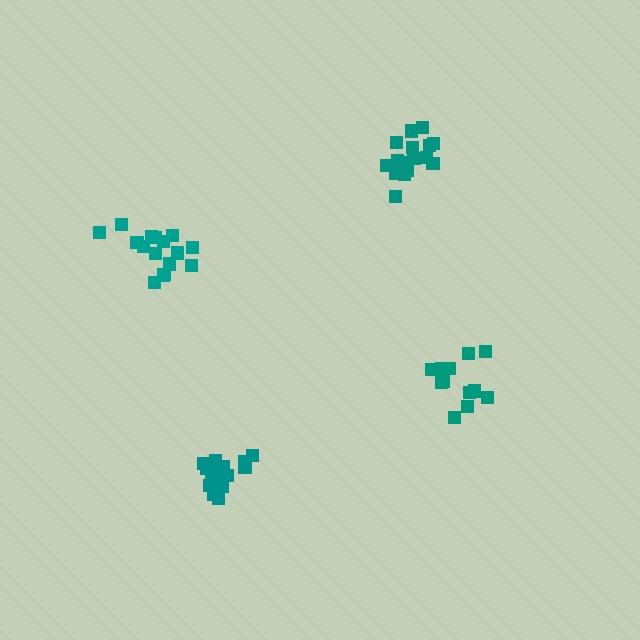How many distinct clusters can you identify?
There are 4 distinct clusters.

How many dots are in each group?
Group 1: 12 dots, Group 2: 17 dots, Group 3: 17 dots, Group 4: 16 dots (62 total).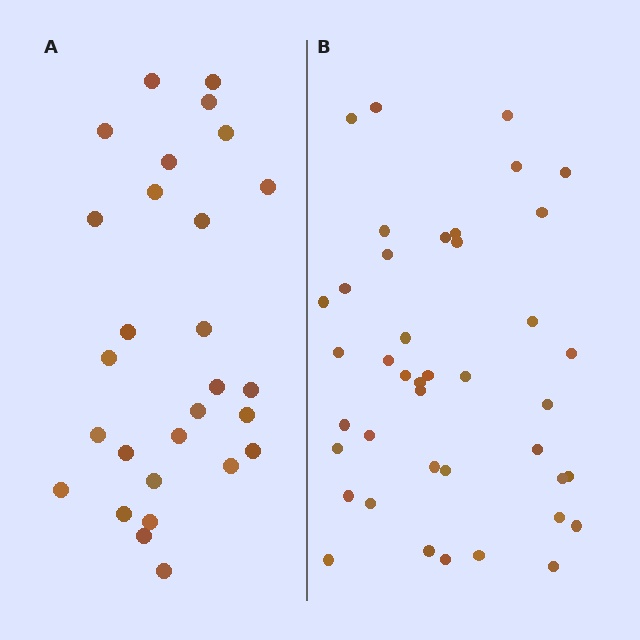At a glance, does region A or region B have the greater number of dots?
Region B (the right region) has more dots.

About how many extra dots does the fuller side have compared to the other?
Region B has approximately 15 more dots than region A.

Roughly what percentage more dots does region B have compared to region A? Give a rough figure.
About 45% more.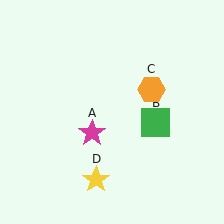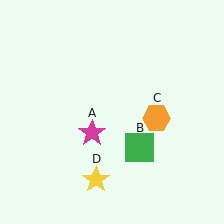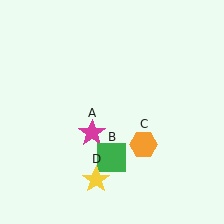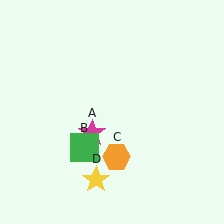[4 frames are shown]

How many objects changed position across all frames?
2 objects changed position: green square (object B), orange hexagon (object C).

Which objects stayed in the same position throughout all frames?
Magenta star (object A) and yellow star (object D) remained stationary.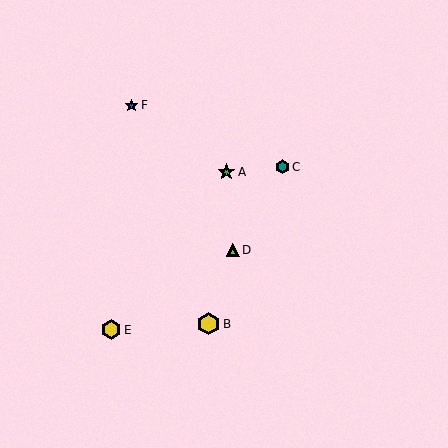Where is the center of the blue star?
The center of the blue star is at (132, 105).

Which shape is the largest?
The yellow hexagon (labeled B) is the largest.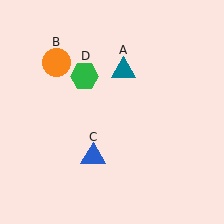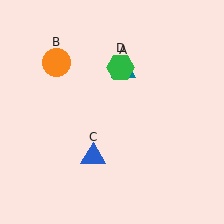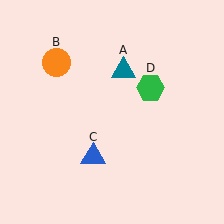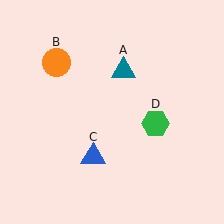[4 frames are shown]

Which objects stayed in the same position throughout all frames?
Teal triangle (object A) and orange circle (object B) and blue triangle (object C) remained stationary.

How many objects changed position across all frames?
1 object changed position: green hexagon (object D).